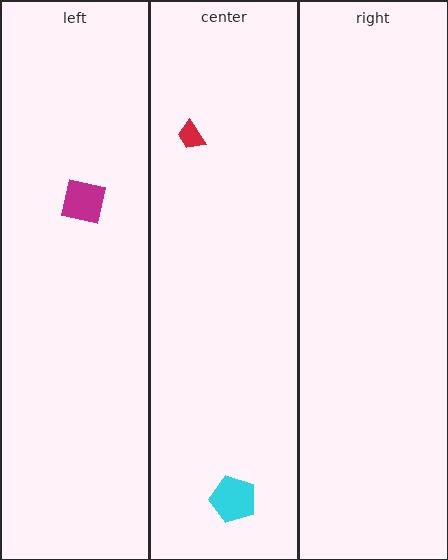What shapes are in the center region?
The cyan pentagon, the red trapezoid.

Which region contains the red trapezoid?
The center region.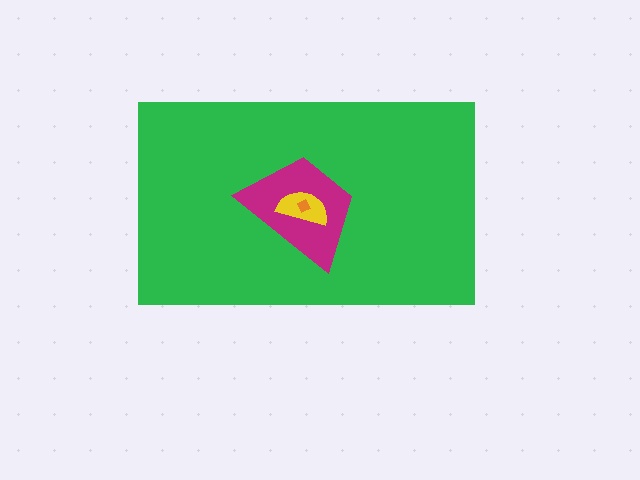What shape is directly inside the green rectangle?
The magenta trapezoid.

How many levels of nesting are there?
4.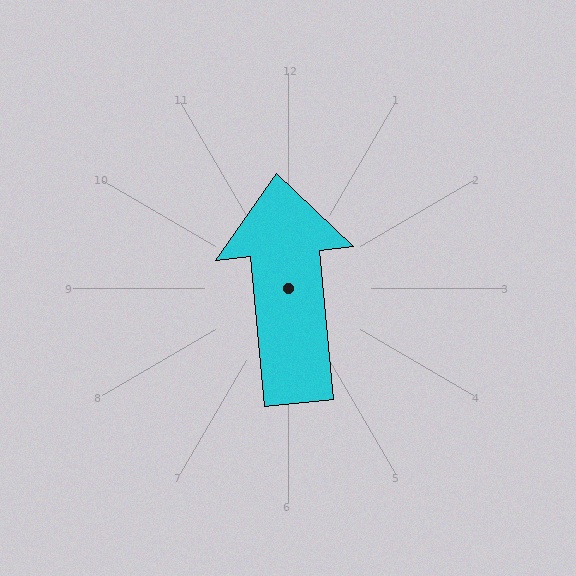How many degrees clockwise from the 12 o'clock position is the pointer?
Approximately 354 degrees.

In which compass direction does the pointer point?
North.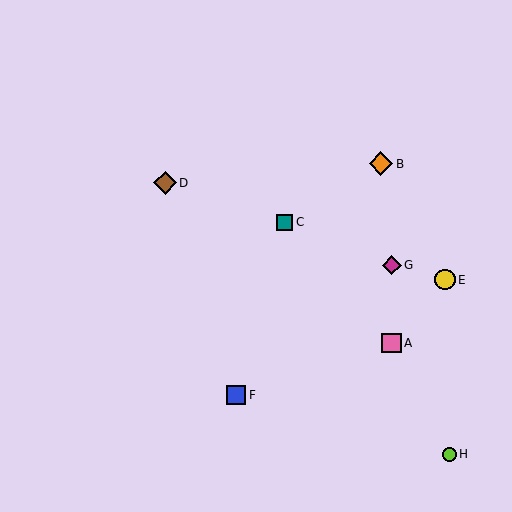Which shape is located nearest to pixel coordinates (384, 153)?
The orange diamond (labeled B) at (381, 164) is nearest to that location.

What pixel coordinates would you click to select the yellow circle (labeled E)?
Click at (445, 280) to select the yellow circle E.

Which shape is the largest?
The orange diamond (labeled B) is the largest.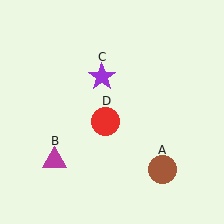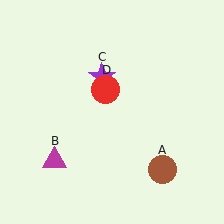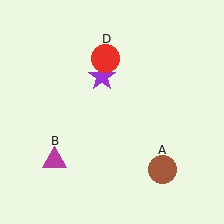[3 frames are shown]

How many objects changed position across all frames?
1 object changed position: red circle (object D).